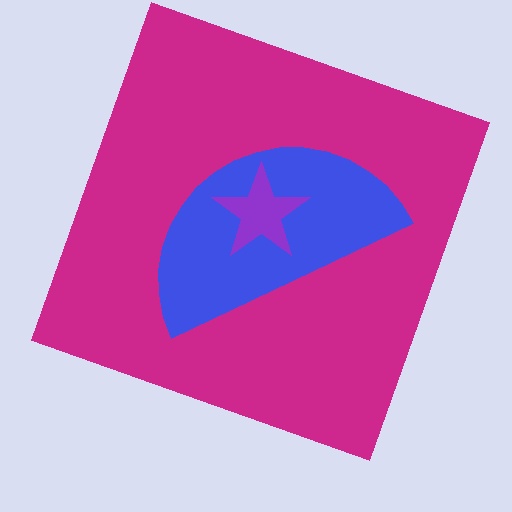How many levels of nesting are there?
3.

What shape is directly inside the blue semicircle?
The purple star.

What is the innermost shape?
The purple star.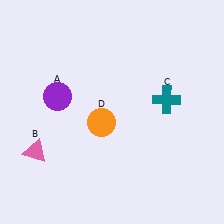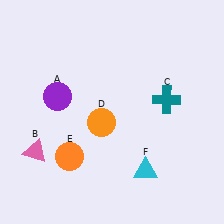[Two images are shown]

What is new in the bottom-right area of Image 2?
A cyan triangle (F) was added in the bottom-right area of Image 2.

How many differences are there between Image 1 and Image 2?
There are 2 differences between the two images.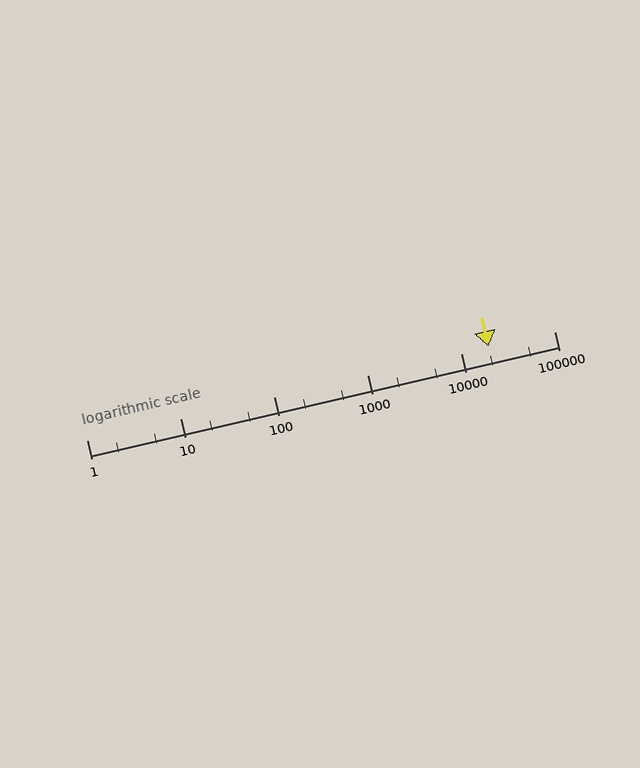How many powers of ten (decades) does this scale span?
The scale spans 5 decades, from 1 to 100000.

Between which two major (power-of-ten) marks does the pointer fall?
The pointer is between 10000 and 100000.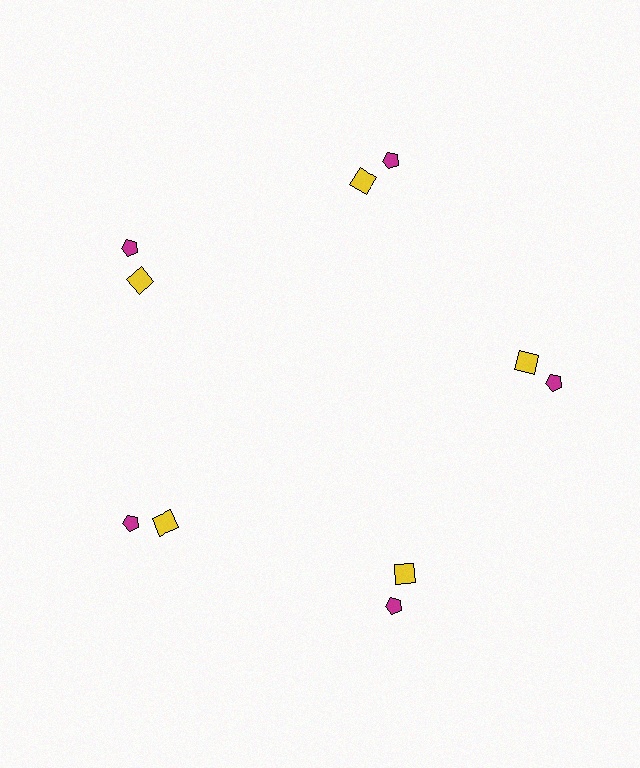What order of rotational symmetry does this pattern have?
This pattern has 5-fold rotational symmetry.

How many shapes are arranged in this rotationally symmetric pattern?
There are 10 shapes, arranged in 5 groups of 2.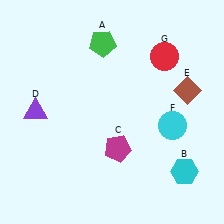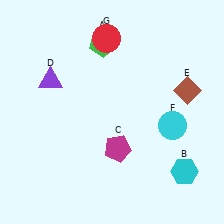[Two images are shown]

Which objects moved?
The objects that moved are: the purple triangle (D), the red circle (G).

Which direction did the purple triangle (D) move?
The purple triangle (D) moved up.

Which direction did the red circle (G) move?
The red circle (G) moved left.